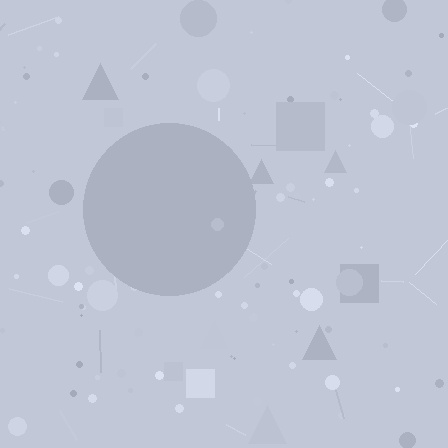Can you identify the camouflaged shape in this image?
The camouflaged shape is a circle.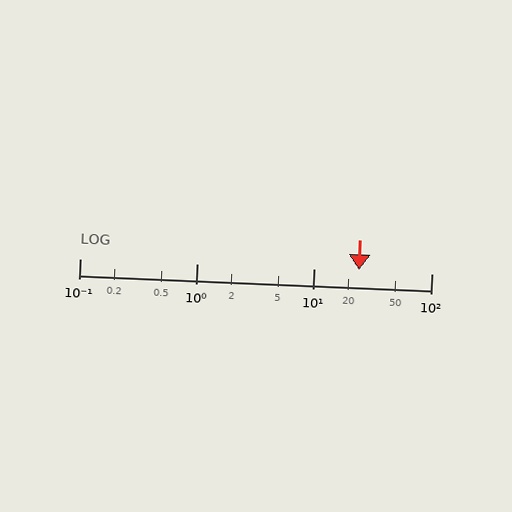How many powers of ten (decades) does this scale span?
The scale spans 3 decades, from 0.1 to 100.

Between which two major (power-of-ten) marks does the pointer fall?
The pointer is between 10 and 100.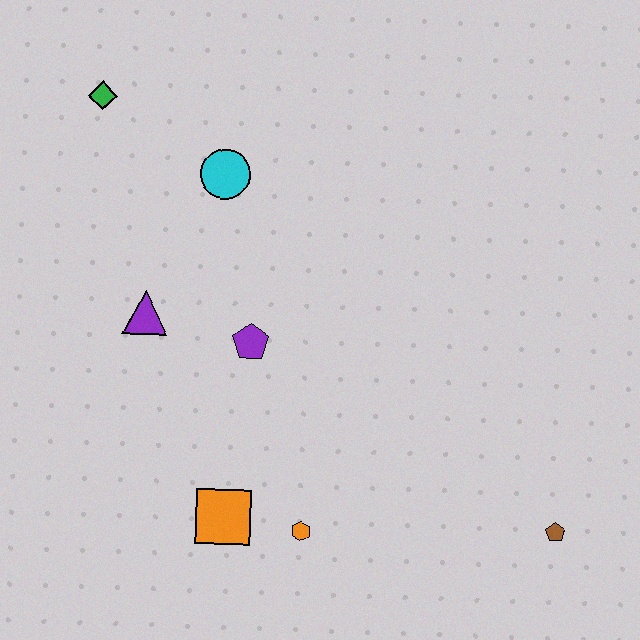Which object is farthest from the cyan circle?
The brown pentagon is farthest from the cyan circle.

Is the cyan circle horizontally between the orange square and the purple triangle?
Yes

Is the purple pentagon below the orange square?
No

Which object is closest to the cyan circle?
The green diamond is closest to the cyan circle.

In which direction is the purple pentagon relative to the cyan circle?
The purple pentagon is below the cyan circle.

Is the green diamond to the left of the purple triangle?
Yes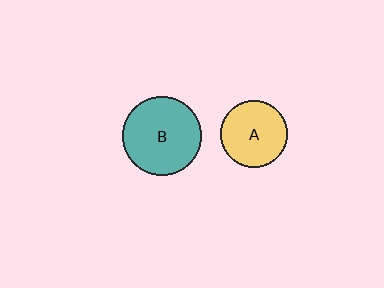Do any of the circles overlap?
No, none of the circles overlap.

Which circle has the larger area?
Circle B (teal).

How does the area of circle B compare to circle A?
Approximately 1.4 times.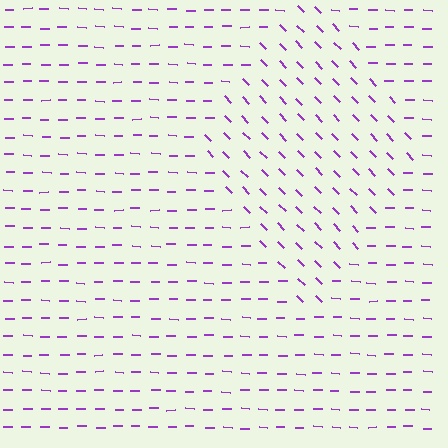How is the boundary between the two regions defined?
The boundary is defined purely by a change in line orientation (approximately 45 degrees difference). All lines are the same color and thickness.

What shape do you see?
I see a diamond.